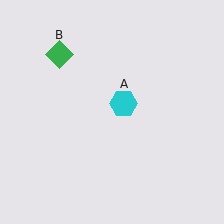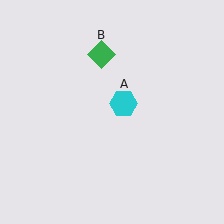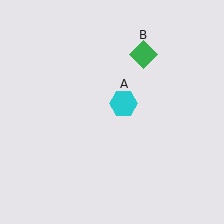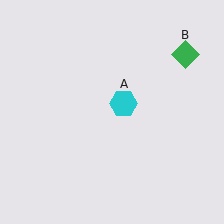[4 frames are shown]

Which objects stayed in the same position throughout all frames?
Cyan hexagon (object A) remained stationary.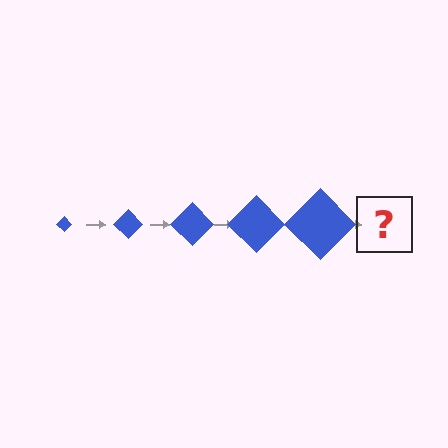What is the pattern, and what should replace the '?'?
The pattern is that the diamond gets progressively larger each step. The '?' should be a blue diamond, larger than the previous one.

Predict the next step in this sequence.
The next step is a blue diamond, larger than the previous one.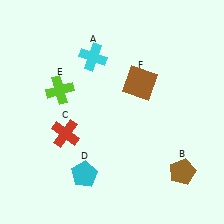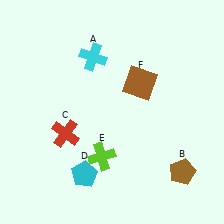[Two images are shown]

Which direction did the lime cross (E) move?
The lime cross (E) moved down.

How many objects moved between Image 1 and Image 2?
1 object moved between the two images.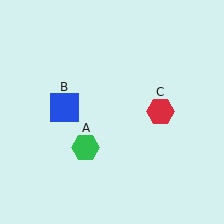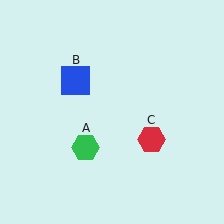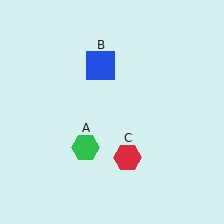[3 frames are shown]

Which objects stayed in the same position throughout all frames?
Green hexagon (object A) remained stationary.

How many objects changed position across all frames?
2 objects changed position: blue square (object B), red hexagon (object C).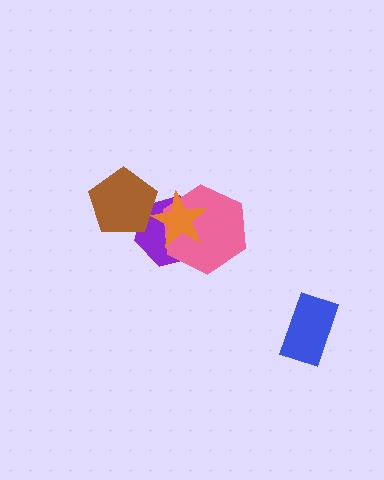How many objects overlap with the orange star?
3 objects overlap with the orange star.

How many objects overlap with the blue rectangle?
0 objects overlap with the blue rectangle.